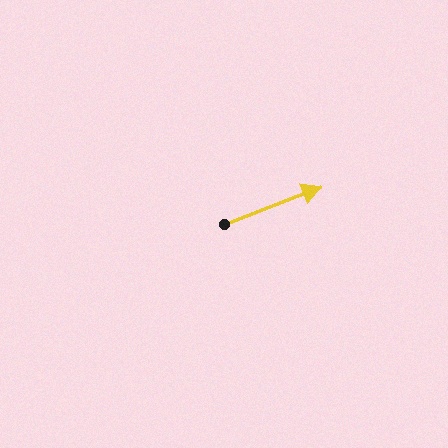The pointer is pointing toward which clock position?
Roughly 2 o'clock.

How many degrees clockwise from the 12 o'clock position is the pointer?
Approximately 69 degrees.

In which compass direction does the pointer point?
East.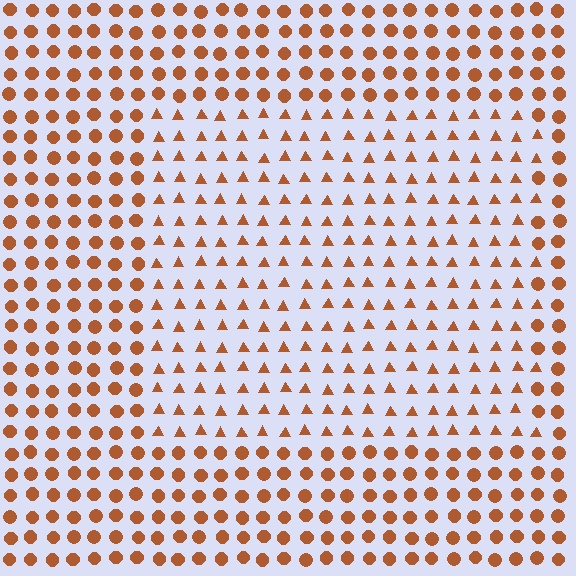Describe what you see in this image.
The image is filled with small brown elements arranged in a uniform grid. A rectangle-shaped region contains triangles, while the surrounding area contains circles. The boundary is defined purely by the change in element shape.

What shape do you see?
I see a rectangle.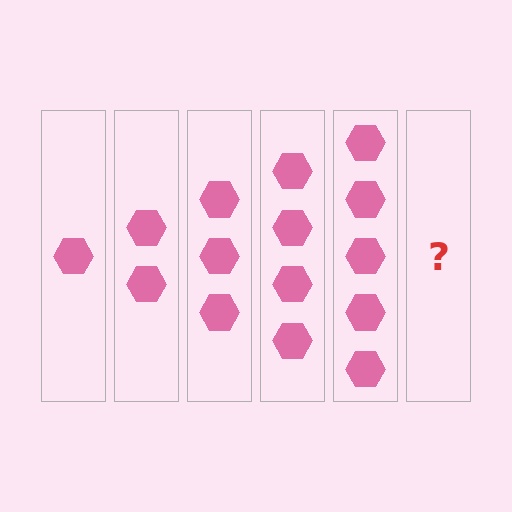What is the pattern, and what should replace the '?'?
The pattern is that each step adds one more hexagon. The '?' should be 6 hexagons.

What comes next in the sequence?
The next element should be 6 hexagons.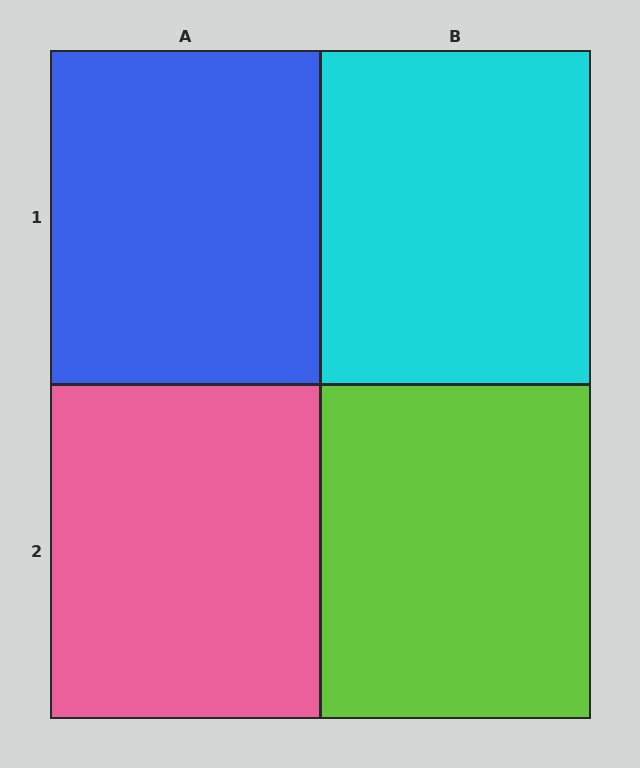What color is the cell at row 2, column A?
Pink.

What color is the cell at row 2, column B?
Lime.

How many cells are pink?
1 cell is pink.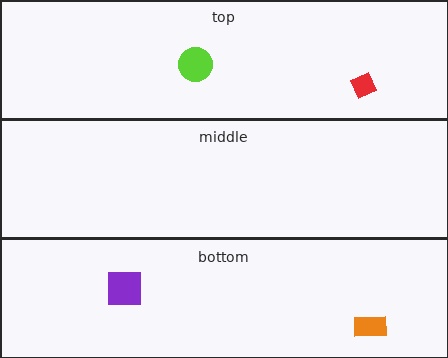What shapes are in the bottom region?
The orange rectangle, the purple square.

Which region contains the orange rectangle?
The bottom region.